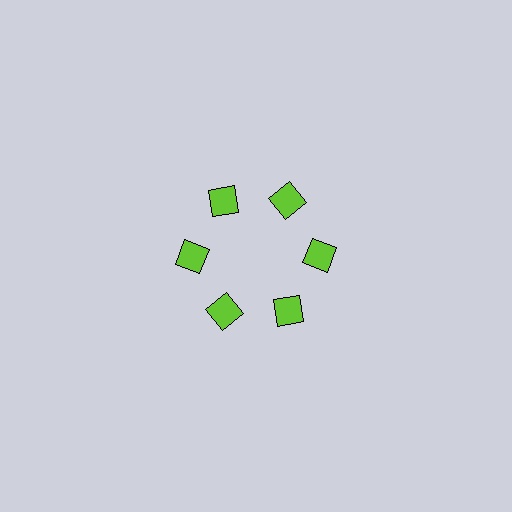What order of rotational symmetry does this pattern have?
This pattern has 6-fold rotational symmetry.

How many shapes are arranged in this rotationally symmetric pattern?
There are 6 shapes, arranged in 6 groups of 1.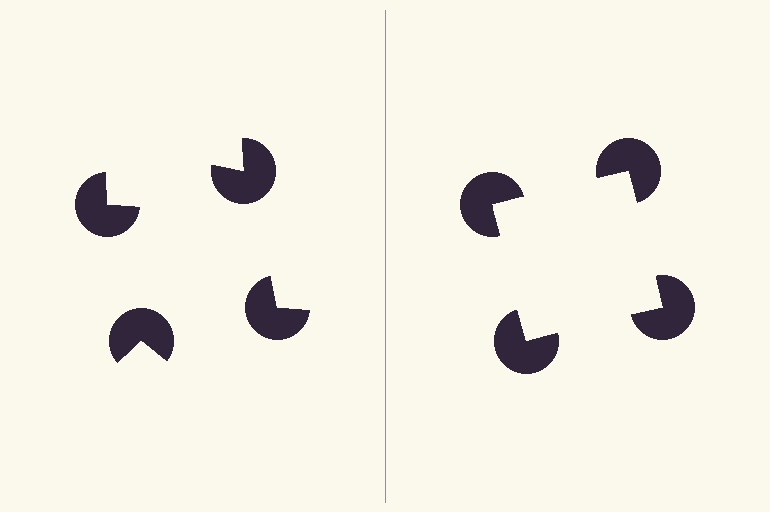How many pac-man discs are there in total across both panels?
8 — 4 on each side.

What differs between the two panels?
The pac-man discs are positioned identically on both sides; only the wedge orientations differ. On the right they align to a square; on the left they are misaligned.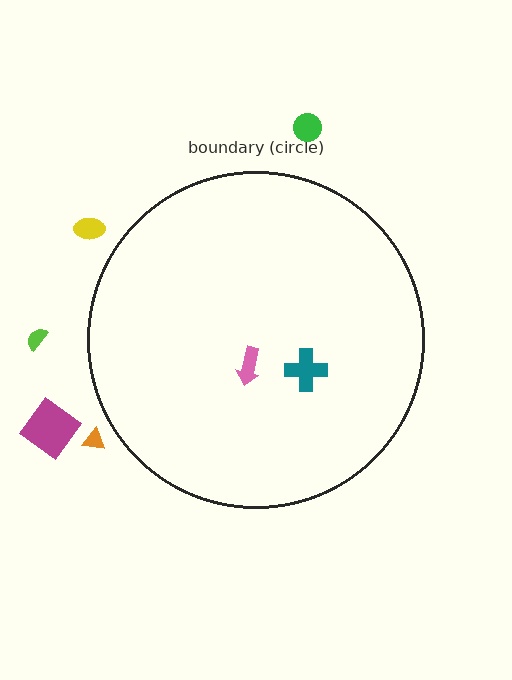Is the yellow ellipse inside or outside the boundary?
Outside.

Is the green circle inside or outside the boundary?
Outside.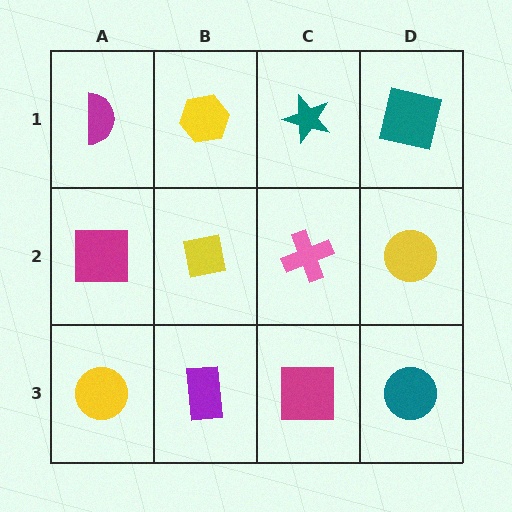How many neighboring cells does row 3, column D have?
2.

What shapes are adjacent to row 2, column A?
A magenta semicircle (row 1, column A), a yellow circle (row 3, column A), a yellow square (row 2, column B).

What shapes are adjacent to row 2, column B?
A yellow hexagon (row 1, column B), a purple rectangle (row 3, column B), a magenta square (row 2, column A), a pink cross (row 2, column C).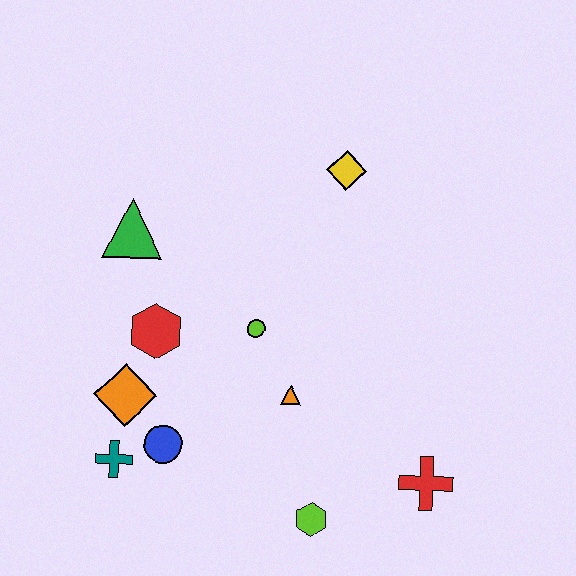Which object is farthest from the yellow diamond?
The teal cross is farthest from the yellow diamond.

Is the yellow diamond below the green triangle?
No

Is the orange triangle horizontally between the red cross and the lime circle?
Yes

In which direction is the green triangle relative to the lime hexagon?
The green triangle is above the lime hexagon.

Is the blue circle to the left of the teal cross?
No